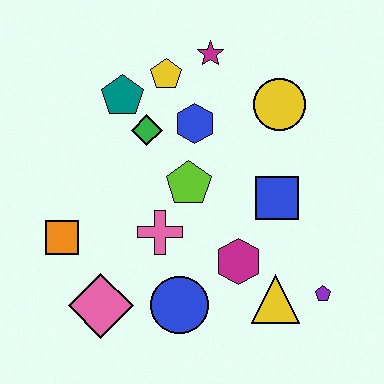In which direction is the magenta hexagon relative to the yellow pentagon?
The magenta hexagon is below the yellow pentagon.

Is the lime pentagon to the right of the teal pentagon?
Yes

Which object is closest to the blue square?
The magenta hexagon is closest to the blue square.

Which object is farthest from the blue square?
The orange square is farthest from the blue square.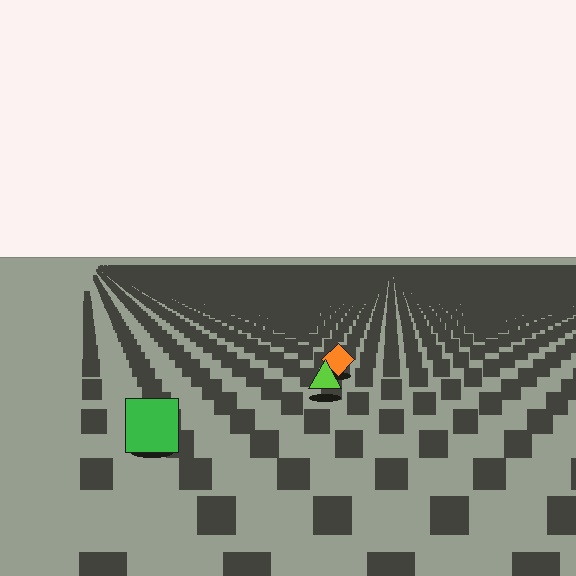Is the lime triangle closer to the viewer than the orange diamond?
Yes. The lime triangle is closer — you can tell from the texture gradient: the ground texture is coarser near it.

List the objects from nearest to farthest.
From nearest to farthest: the green square, the lime triangle, the orange diamond.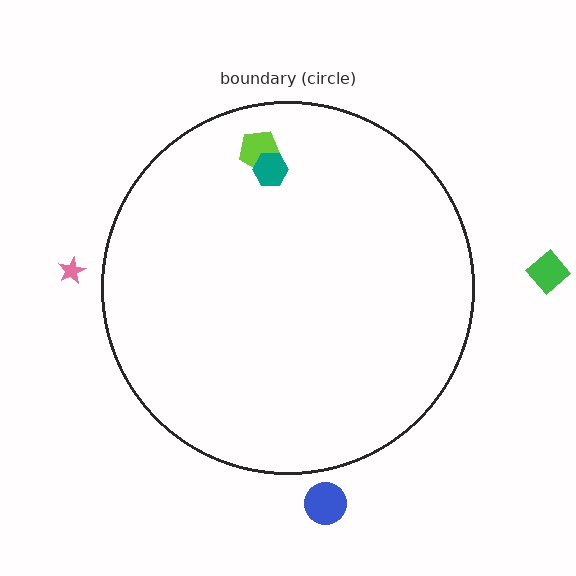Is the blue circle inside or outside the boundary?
Outside.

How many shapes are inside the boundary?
2 inside, 3 outside.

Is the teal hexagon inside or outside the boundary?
Inside.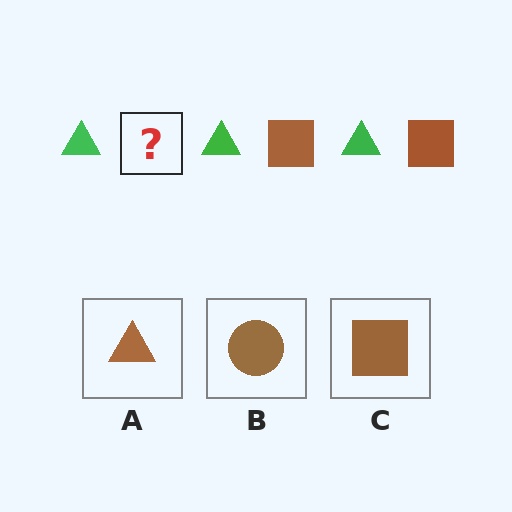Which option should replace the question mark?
Option C.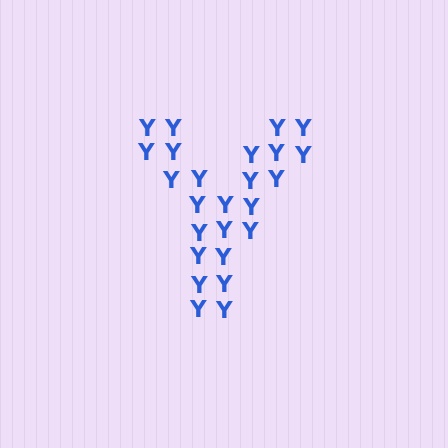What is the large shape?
The large shape is the letter Y.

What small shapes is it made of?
It is made of small letter Y's.